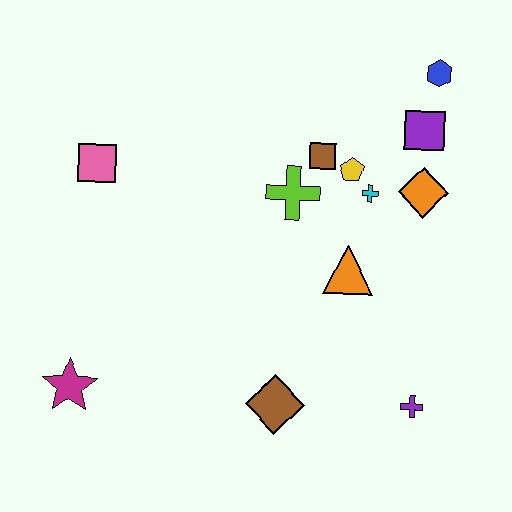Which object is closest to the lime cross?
The brown square is closest to the lime cross.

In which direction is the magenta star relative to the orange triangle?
The magenta star is to the left of the orange triangle.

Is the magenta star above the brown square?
No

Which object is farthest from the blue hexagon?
The magenta star is farthest from the blue hexagon.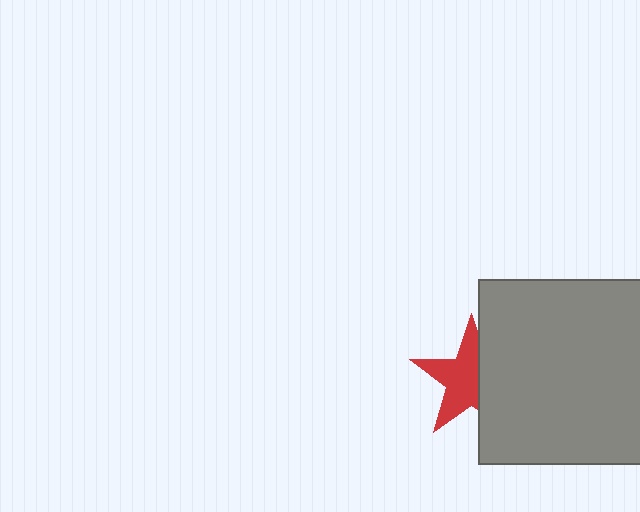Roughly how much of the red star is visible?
About half of it is visible (roughly 60%).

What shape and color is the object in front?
The object in front is a gray square.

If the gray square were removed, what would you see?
You would see the complete red star.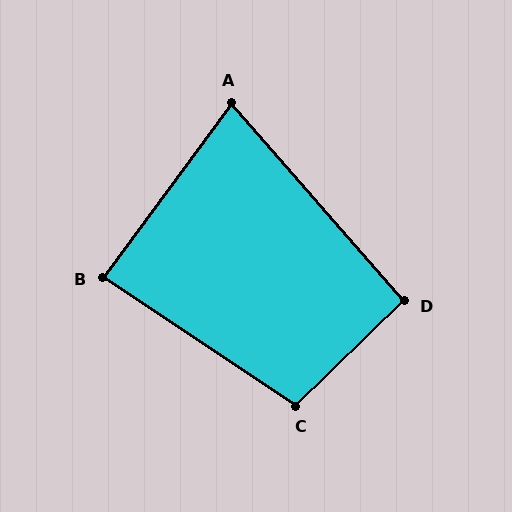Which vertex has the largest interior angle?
C, at approximately 102 degrees.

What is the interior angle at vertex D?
Approximately 93 degrees (approximately right).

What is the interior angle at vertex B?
Approximately 87 degrees (approximately right).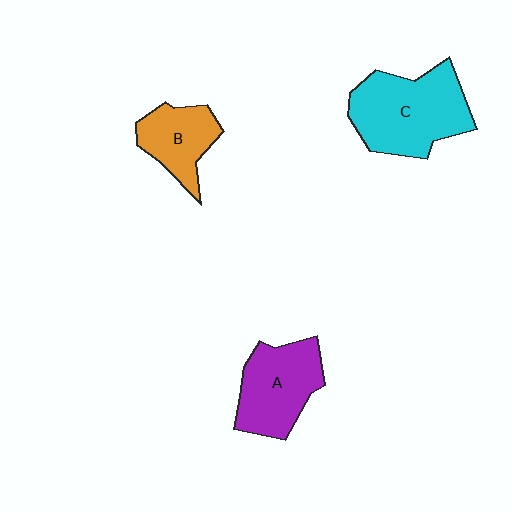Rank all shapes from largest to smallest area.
From largest to smallest: C (cyan), A (purple), B (orange).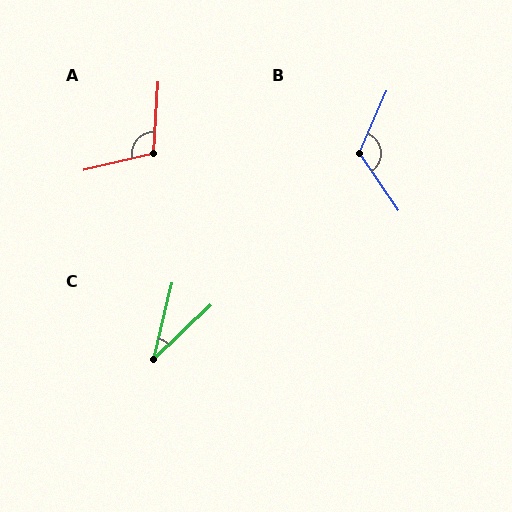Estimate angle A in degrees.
Approximately 106 degrees.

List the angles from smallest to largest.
C (33°), A (106°), B (122°).